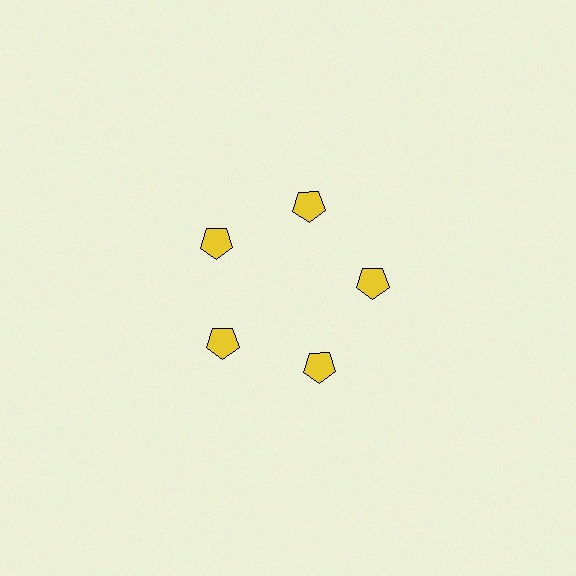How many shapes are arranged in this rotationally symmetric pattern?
There are 5 shapes, arranged in 5 groups of 1.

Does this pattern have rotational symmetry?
Yes, this pattern has 5-fold rotational symmetry. It looks the same after rotating 72 degrees around the center.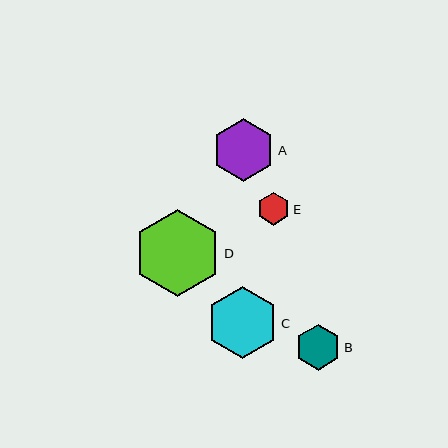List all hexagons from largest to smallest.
From largest to smallest: D, C, A, B, E.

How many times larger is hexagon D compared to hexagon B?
Hexagon D is approximately 1.9 times the size of hexagon B.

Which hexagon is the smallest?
Hexagon E is the smallest with a size of approximately 32 pixels.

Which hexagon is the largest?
Hexagon D is the largest with a size of approximately 87 pixels.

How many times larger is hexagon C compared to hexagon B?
Hexagon C is approximately 1.6 times the size of hexagon B.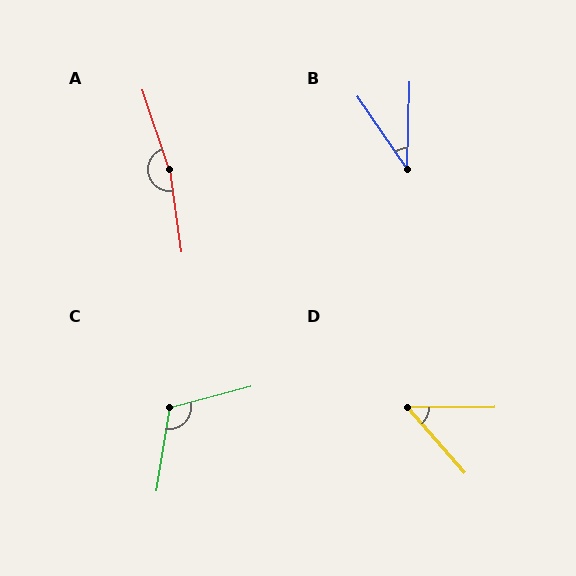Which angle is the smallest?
B, at approximately 36 degrees.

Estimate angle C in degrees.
Approximately 113 degrees.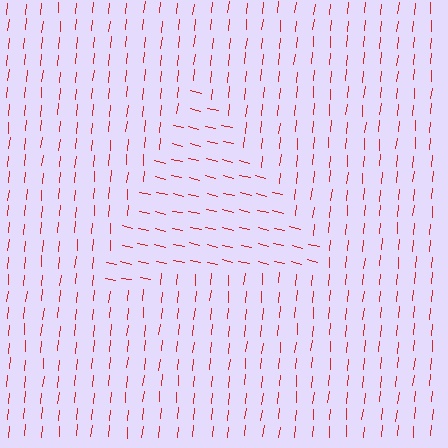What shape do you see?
I see a triangle.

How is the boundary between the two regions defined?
The boundary is defined purely by a change in line orientation (approximately 83 degrees difference). All lines are the same color and thickness.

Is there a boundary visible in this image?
Yes, there is a texture boundary formed by a change in line orientation.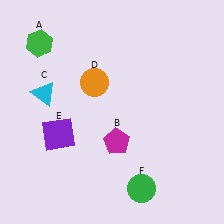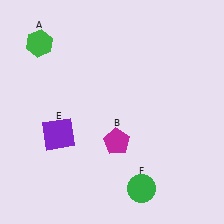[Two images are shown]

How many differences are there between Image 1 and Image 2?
There are 2 differences between the two images.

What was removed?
The cyan triangle (C), the orange circle (D) were removed in Image 2.